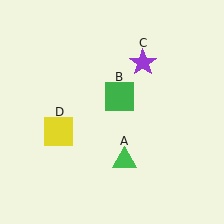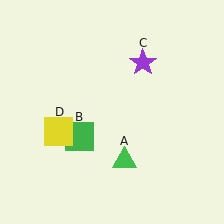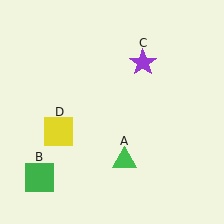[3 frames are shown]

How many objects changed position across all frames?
1 object changed position: green square (object B).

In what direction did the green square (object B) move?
The green square (object B) moved down and to the left.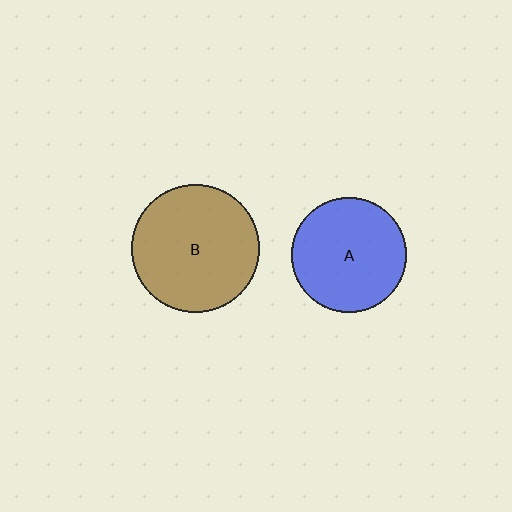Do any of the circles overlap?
No, none of the circles overlap.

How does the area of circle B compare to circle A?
Approximately 1.2 times.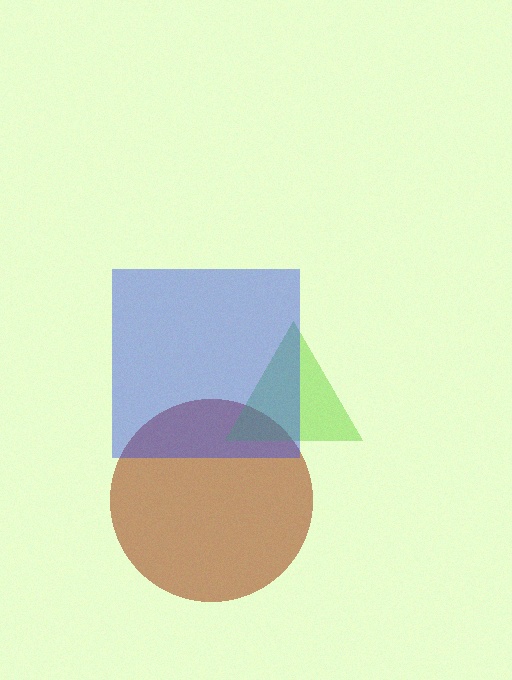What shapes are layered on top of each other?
The layered shapes are: a brown circle, a lime triangle, a blue square.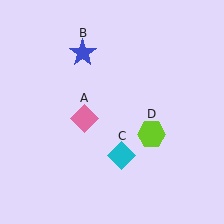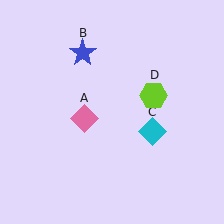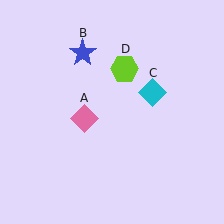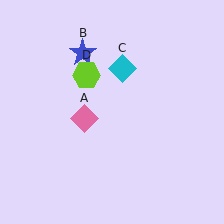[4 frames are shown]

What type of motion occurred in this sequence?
The cyan diamond (object C), lime hexagon (object D) rotated counterclockwise around the center of the scene.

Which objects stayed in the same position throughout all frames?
Pink diamond (object A) and blue star (object B) remained stationary.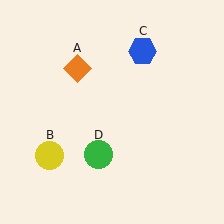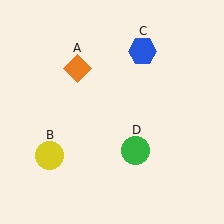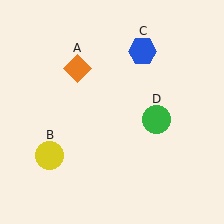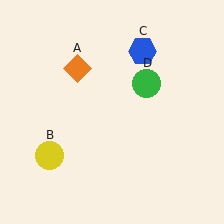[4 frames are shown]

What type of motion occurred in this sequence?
The green circle (object D) rotated counterclockwise around the center of the scene.